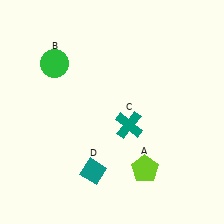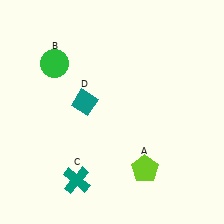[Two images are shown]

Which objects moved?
The objects that moved are: the teal cross (C), the teal diamond (D).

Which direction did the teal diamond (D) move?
The teal diamond (D) moved up.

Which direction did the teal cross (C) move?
The teal cross (C) moved down.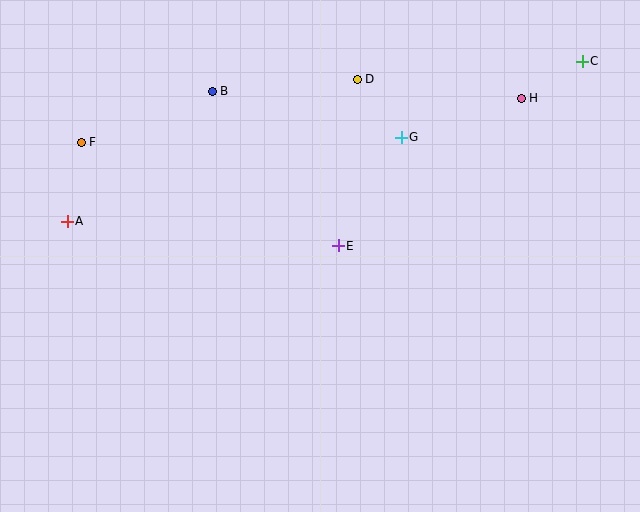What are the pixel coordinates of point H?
Point H is at (521, 98).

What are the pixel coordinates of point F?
Point F is at (81, 142).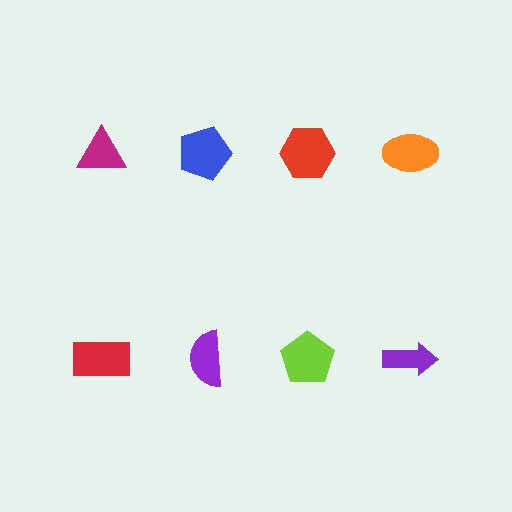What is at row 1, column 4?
An orange ellipse.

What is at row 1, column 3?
A red hexagon.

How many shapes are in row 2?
4 shapes.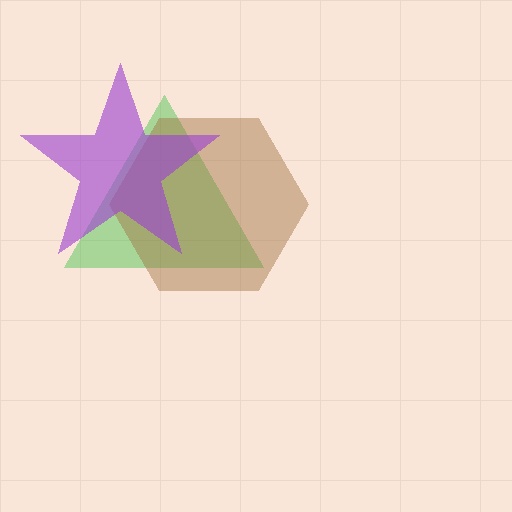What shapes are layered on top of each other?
The layered shapes are: a green triangle, a brown hexagon, a purple star.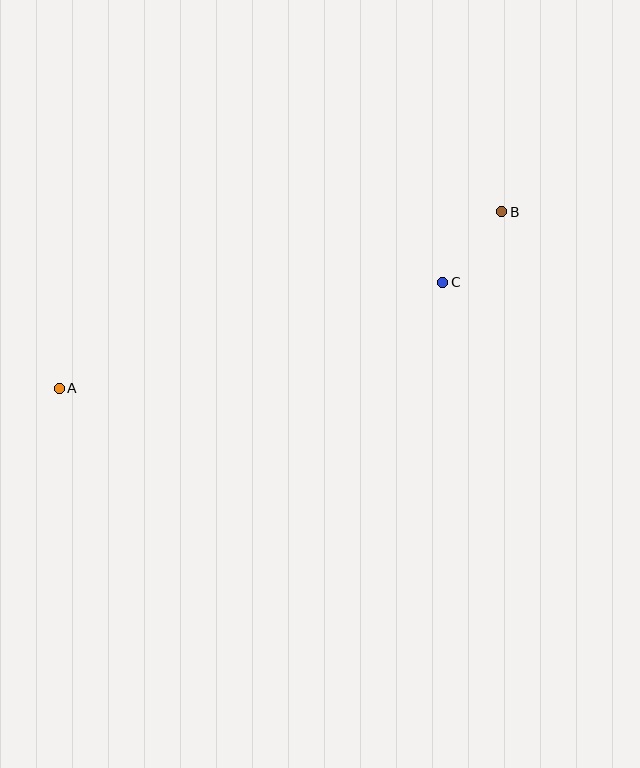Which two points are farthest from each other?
Points A and B are farthest from each other.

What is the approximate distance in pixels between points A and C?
The distance between A and C is approximately 398 pixels.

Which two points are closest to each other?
Points B and C are closest to each other.